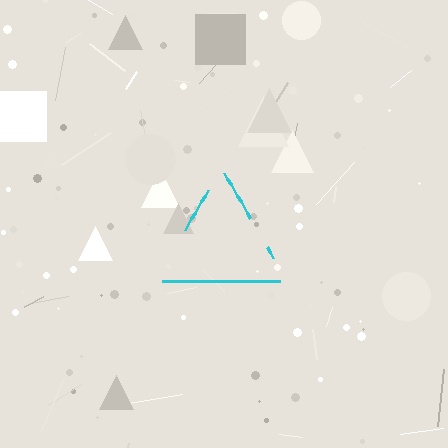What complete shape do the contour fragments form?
The contour fragments form a triangle.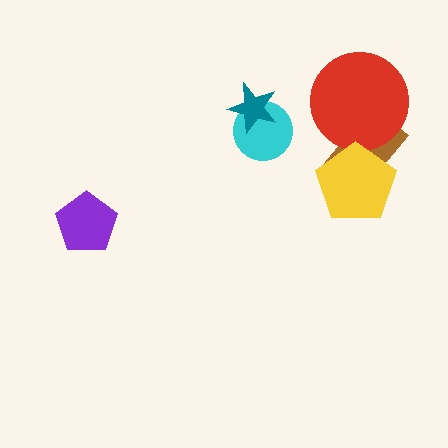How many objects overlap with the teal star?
1 object overlaps with the teal star.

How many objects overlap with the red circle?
2 objects overlap with the red circle.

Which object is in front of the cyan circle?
The teal star is in front of the cyan circle.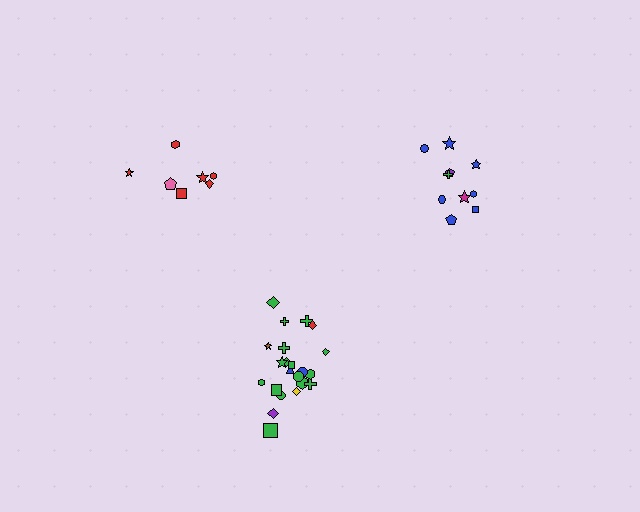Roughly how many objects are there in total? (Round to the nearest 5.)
Roughly 40 objects in total.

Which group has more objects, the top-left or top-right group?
The top-right group.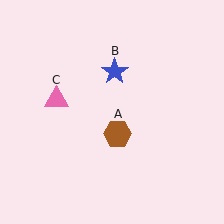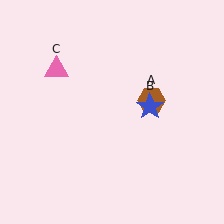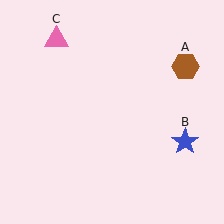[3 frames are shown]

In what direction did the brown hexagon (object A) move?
The brown hexagon (object A) moved up and to the right.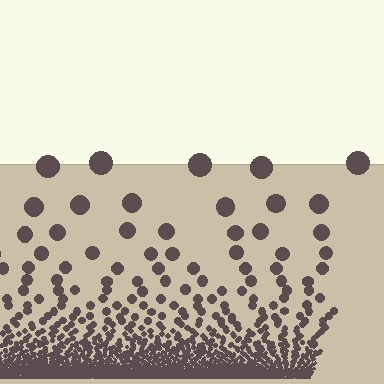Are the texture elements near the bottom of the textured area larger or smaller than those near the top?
Smaller. The gradient is inverted — elements near the bottom are smaller and denser.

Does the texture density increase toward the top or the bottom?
Density increases toward the bottom.